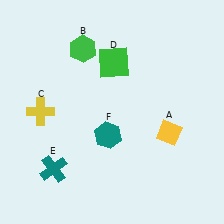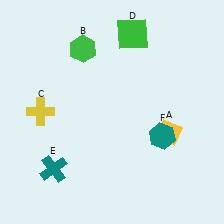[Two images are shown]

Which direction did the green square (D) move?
The green square (D) moved up.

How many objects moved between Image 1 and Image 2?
2 objects moved between the two images.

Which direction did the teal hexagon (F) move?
The teal hexagon (F) moved right.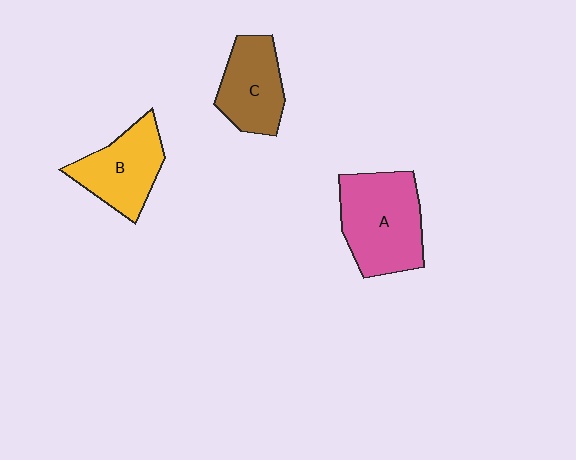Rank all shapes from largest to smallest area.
From largest to smallest: A (pink), B (yellow), C (brown).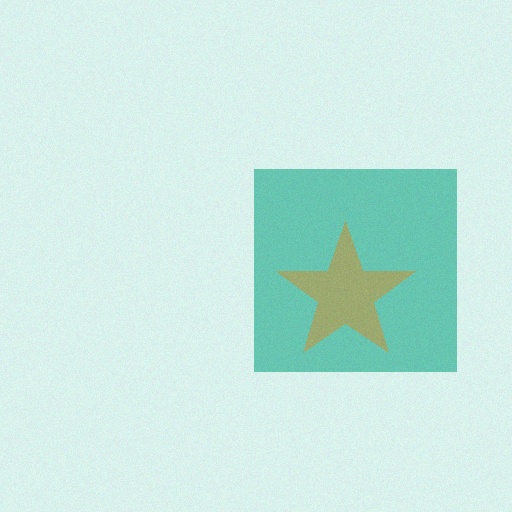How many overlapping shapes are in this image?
There are 2 overlapping shapes in the image.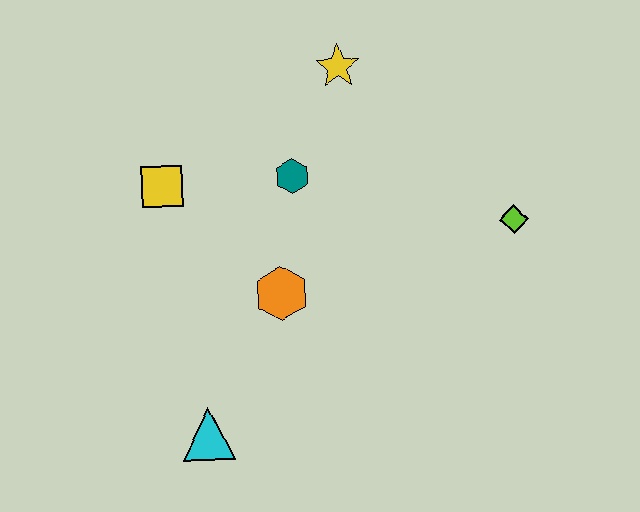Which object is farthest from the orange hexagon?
The lime diamond is farthest from the orange hexagon.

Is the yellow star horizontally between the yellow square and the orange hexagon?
No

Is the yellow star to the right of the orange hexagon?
Yes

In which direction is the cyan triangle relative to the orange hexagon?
The cyan triangle is below the orange hexagon.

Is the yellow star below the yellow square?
No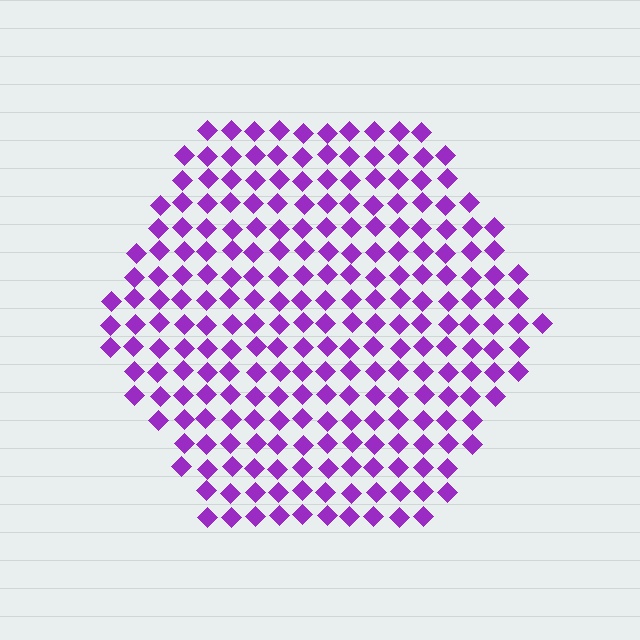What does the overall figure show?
The overall figure shows a hexagon.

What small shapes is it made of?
It is made of small diamonds.